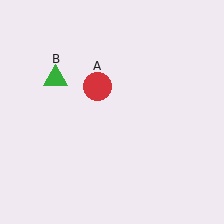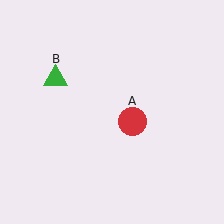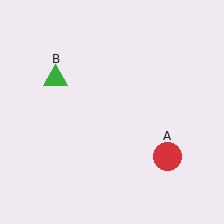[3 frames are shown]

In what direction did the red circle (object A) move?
The red circle (object A) moved down and to the right.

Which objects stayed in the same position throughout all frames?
Green triangle (object B) remained stationary.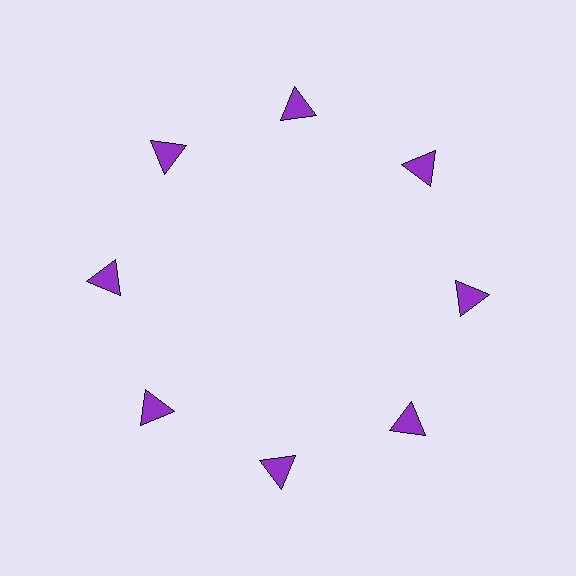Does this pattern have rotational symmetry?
Yes, this pattern has 8-fold rotational symmetry. It looks the same after rotating 45 degrees around the center.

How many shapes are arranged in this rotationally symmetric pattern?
There are 8 shapes, arranged in 8 groups of 1.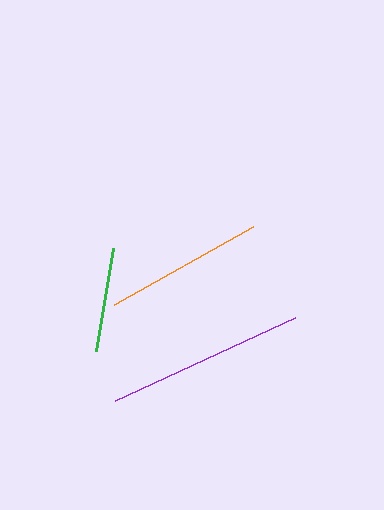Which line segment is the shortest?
The green line is the shortest at approximately 105 pixels.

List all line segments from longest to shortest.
From longest to shortest: purple, orange, green.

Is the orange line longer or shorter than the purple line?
The purple line is longer than the orange line.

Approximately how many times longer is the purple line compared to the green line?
The purple line is approximately 1.9 times the length of the green line.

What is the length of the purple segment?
The purple segment is approximately 198 pixels long.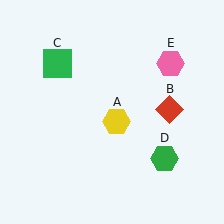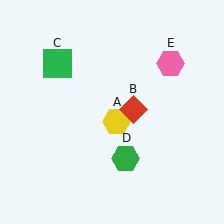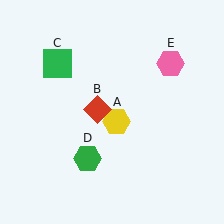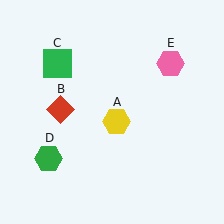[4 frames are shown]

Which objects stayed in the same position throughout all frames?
Yellow hexagon (object A) and green square (object C) and pink hexagon (object E) remained stationary.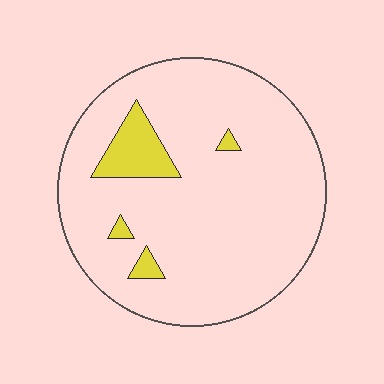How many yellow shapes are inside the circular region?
4.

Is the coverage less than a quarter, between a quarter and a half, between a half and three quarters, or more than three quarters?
Less than a quarter.